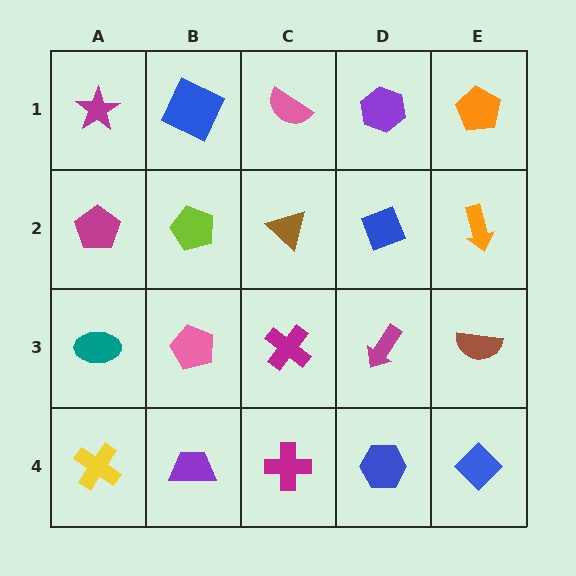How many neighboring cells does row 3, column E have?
3.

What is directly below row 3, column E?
A blue diamond.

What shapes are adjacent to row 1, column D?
A blue diamond (row 2, column D), a pink semicircle (row 1, column C), an orange pentagon (row 1, column E).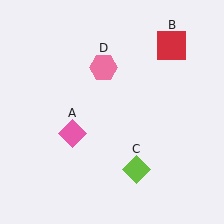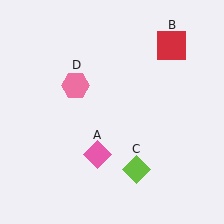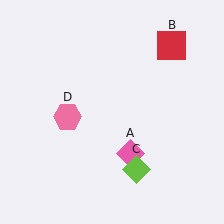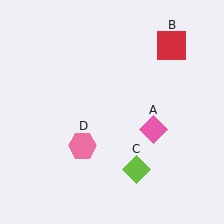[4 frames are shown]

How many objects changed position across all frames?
2 objects changed position: pink diamond (object A), pink hexagon (object D).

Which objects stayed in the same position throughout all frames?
Red square (object B) and lime diamond (object C) remained stationary.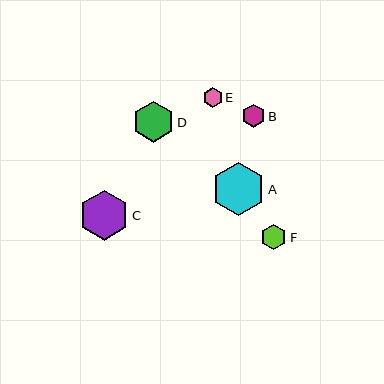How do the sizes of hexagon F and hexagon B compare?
Hexagon F and hexagon B are approximately the same size.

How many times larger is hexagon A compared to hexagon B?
Hexagon A is approximately 2.3 times the size of hexagon B.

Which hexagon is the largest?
Hexagon A is the largest with a size of approximately 53 pixels.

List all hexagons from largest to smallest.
From largest to smallest: A, C, D, F, B, E.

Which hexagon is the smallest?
Hexagon E is the smallest with a size of approximately 20 pixels.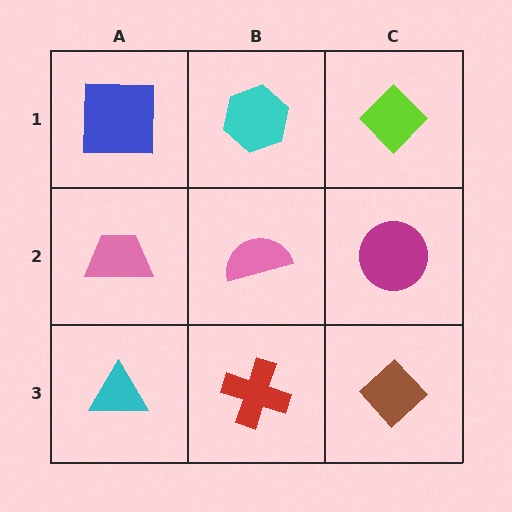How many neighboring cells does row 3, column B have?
3.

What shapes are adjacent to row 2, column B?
A cyan hexagon (row 1, column B), a red cross (row 3, column B), a pink trapezoid (row 2, column A), a magenta circle (row 2, column C).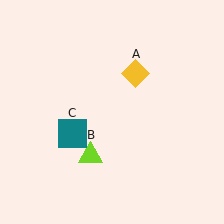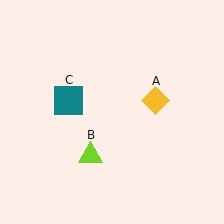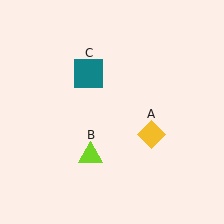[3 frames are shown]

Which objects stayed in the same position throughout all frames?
Lime triangle (object B) remained stationary.